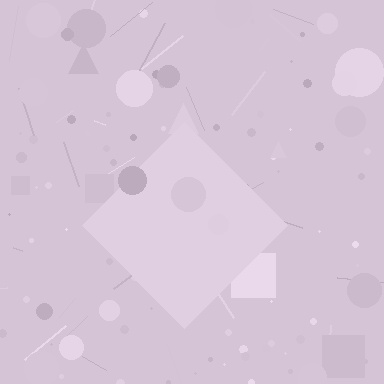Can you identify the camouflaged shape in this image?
The camouflaged shape is a diamond.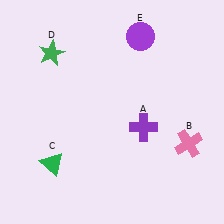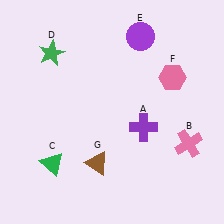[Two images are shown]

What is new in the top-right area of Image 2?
A pink hexagon (F) was added in the top-right area of Image 2.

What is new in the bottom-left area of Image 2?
A brown triangle (G) was added in the bottom-left area of Image 2.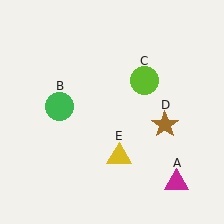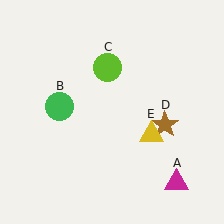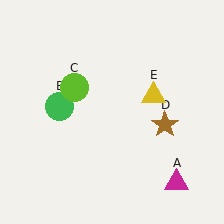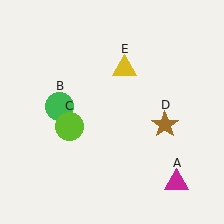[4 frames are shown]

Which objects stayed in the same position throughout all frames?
Magenta triangle (object A) and green circle (object B) and brown star (object D) remained stationary.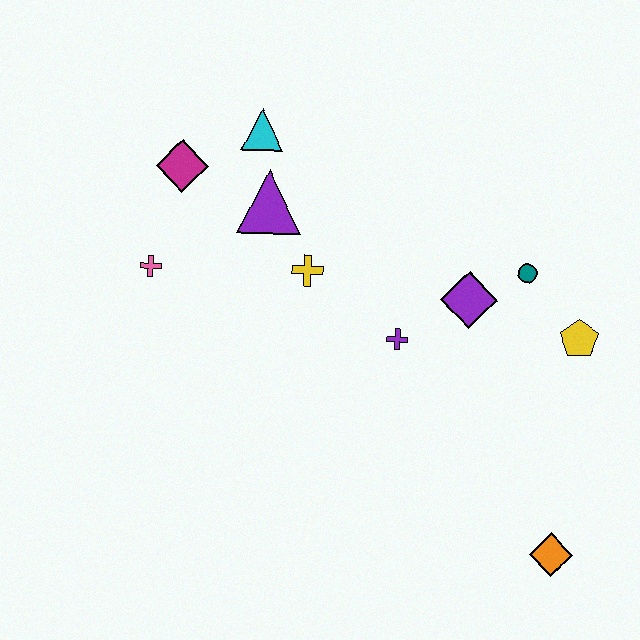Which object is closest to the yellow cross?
The purple triangle is closest to the yellow cross.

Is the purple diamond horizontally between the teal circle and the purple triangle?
Yes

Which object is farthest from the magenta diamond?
The orange diamond is farthest from the magenta diamond.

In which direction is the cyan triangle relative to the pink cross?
The cyan triangle is above the pink cross.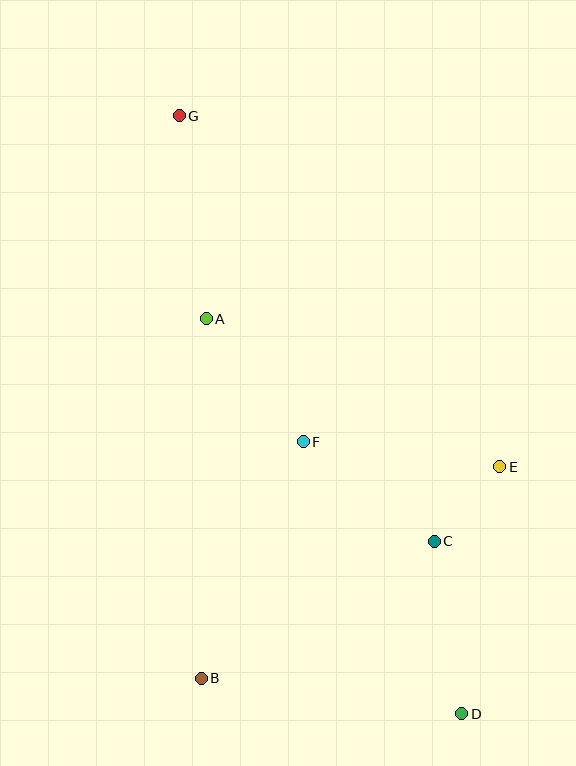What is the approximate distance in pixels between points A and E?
The distance between A and E is approximately 329 pixels.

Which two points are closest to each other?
Points C and E are closest to each other.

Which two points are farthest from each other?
Points D and G are farthest from each other.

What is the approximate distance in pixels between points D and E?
The distance between D and E is approximately 250 pixels.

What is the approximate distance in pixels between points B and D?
The distance between B and D is approximately 263 pixels.